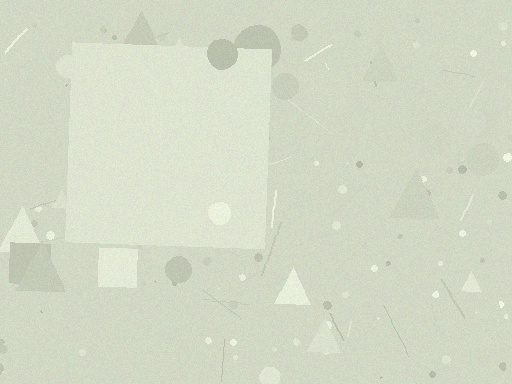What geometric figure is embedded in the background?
A square is embedded in the background.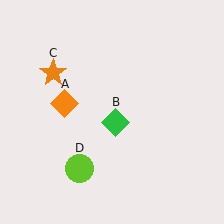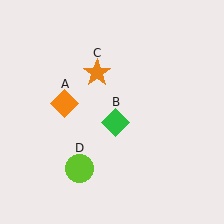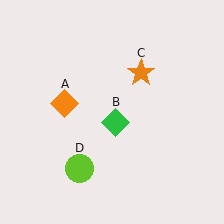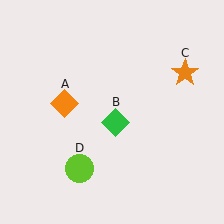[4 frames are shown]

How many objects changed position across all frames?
1 object changed position: orange star (object C).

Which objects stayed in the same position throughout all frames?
Orange diamond (object A) and green diamond (object B) and lime circle (object D) remained stationary.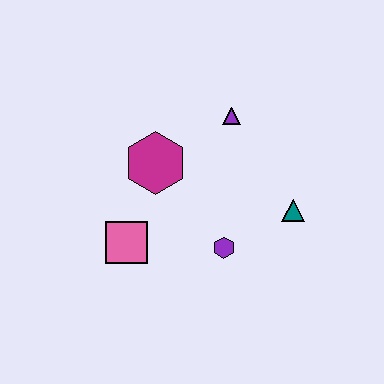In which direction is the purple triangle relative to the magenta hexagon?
The purple triangle is to the right of the magenta hexagon.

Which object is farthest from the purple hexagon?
The purple triangle is farthest from the purple hexagon.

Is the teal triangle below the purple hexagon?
No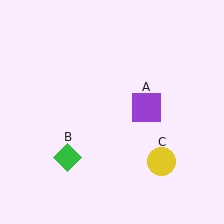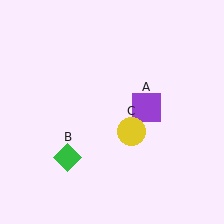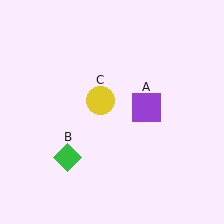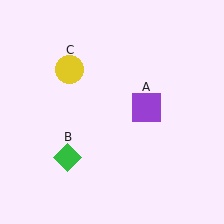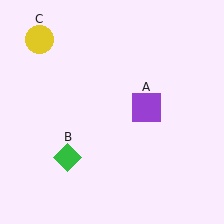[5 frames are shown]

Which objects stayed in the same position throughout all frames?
Purple square (object A) and green diamond (object B) remained stationary.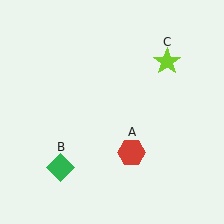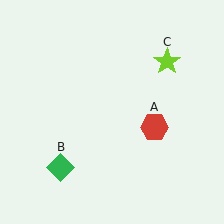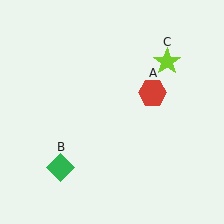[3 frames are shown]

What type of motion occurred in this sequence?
The red hexagon (object A) rotated counterclockwise around the center of the scene.